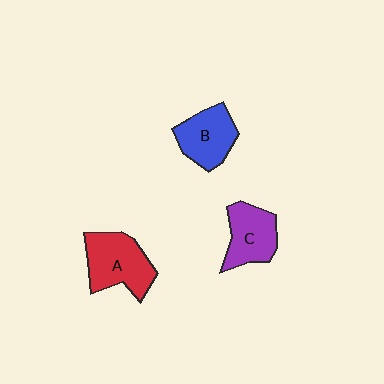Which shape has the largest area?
Shape A (red).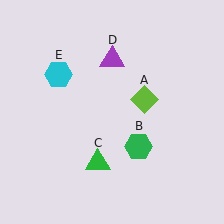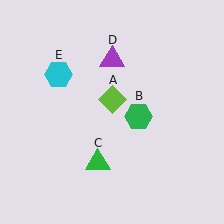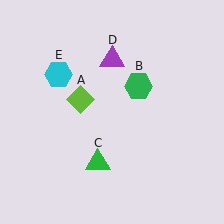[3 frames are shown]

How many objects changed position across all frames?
2 objects changed position: lime diamond (object A), green hexagon (object B).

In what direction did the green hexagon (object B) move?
The green hexagon (object B) moved up.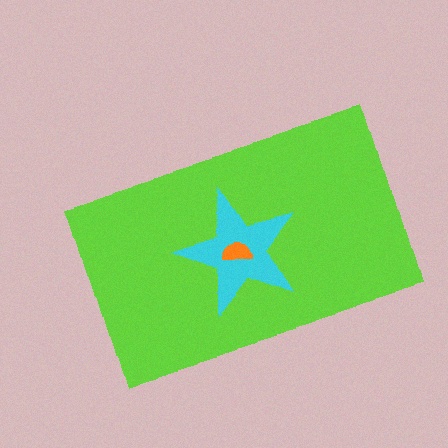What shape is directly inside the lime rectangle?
The cyan star.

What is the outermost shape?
The lime rectangle.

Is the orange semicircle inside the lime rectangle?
Yes.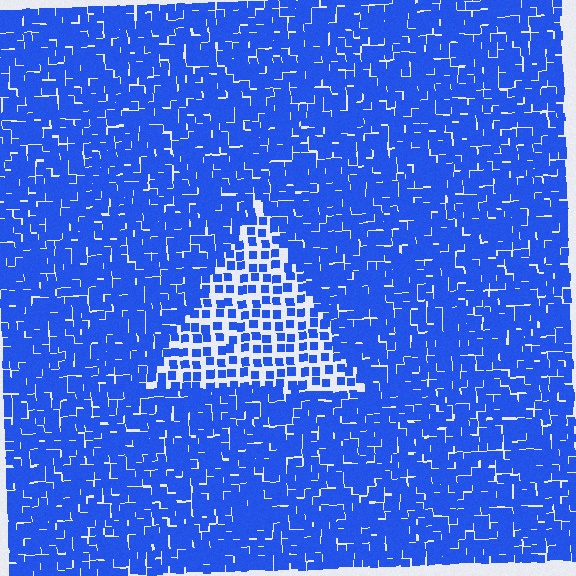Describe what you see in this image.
The image contains small blue elements arranged at two different densities. A triangle-shaped region is visible where the elements are less densely packed than the surrounding area.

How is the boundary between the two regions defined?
The boundary is defined by a change in element density (approximately 2.2x ratio). All elements are the same color, size, and shape.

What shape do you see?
I see a triangle.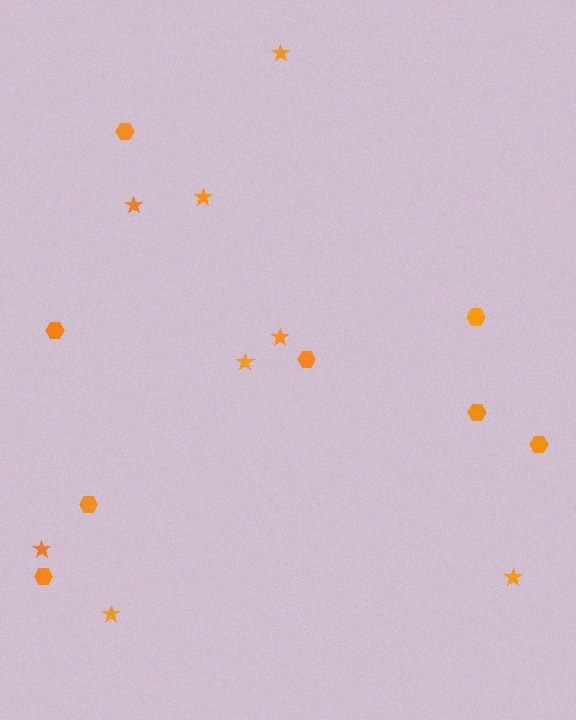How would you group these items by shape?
There are 2 groups: one group of stars (8) and one group of hexagons (8).